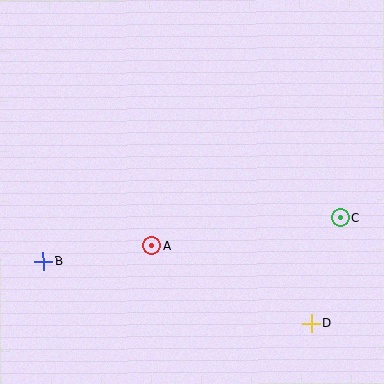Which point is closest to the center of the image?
Point A at (152, 246) is closest to the center.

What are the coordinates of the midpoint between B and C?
The midpoint between B and C is at (192, 239).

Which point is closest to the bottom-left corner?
Point B is closest to the bottom-left corner.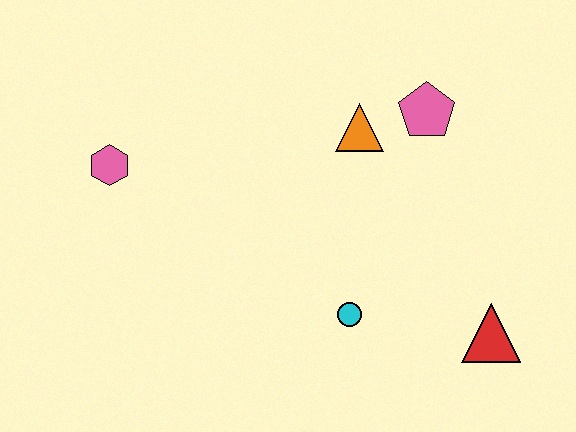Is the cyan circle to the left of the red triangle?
Yes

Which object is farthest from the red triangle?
The pink hexagon is farthest from the red triangle.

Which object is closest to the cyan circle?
The red triangle is closest to the cyan circle.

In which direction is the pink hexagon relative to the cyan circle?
The pink hexagon is to the left of the cyan circle.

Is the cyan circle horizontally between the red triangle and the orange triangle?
No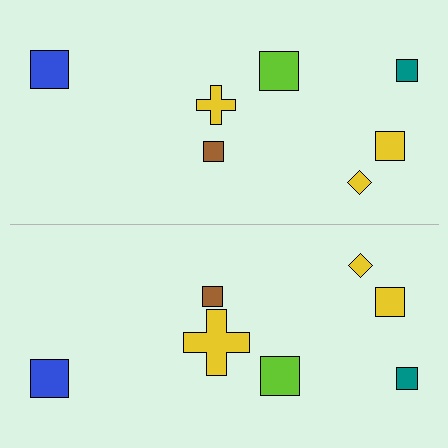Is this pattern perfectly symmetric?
No, the pattern is not perfectly symmetric. The yellow cross on the bottom side has a different size than its mirror counterpart.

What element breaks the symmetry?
The yellow cross on the bottom side has a different size than its mirror counterpart.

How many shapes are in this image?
There are 14 shapes in this image.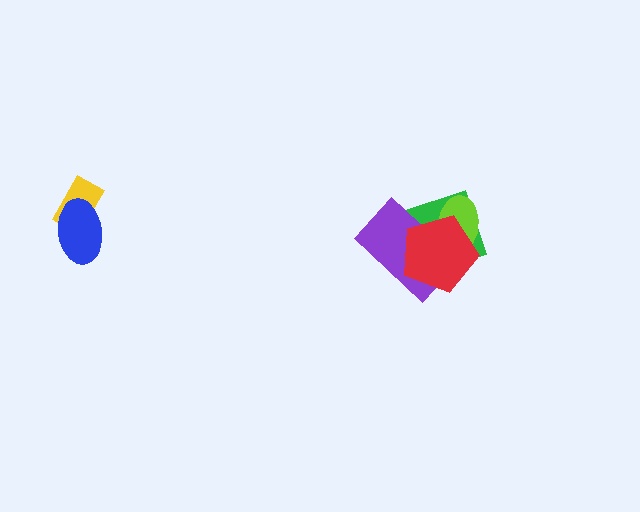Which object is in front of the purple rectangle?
The red pentagon is in front of the purple rectangle.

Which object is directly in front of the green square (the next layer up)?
The lime ellipse is directly in front of the green square.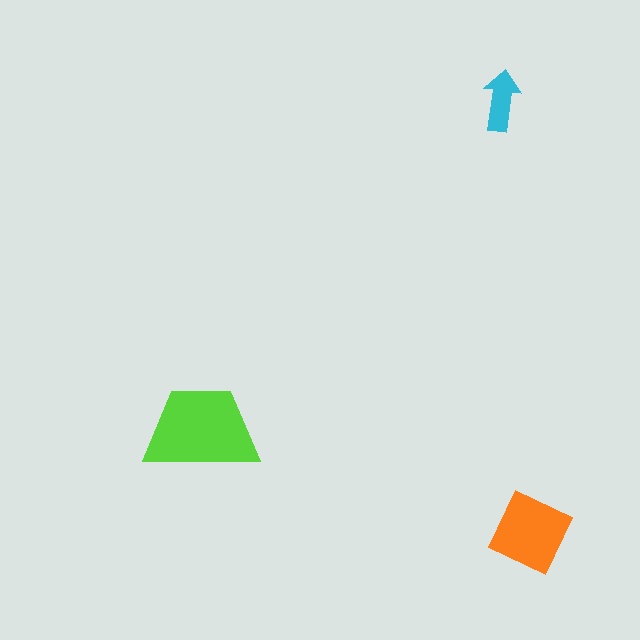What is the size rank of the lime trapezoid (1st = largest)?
1st.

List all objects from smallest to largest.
The cyan arrow, the orange diamond, the lime trapezoid.